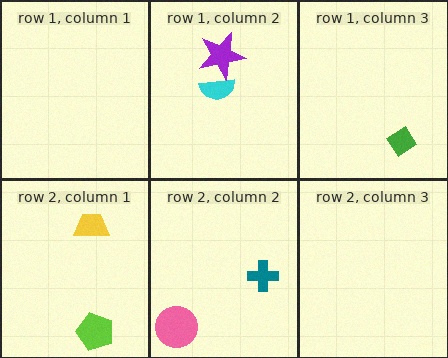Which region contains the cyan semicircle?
The row 1, column 2 region.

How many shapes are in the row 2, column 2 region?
2.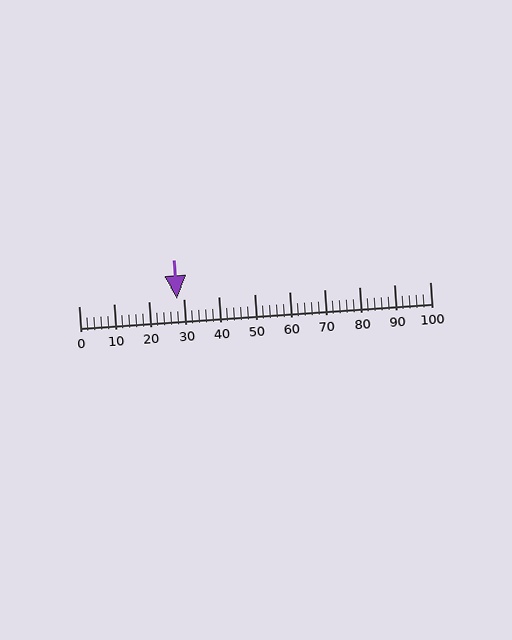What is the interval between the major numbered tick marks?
The major tick marks are spaced 10 units apart.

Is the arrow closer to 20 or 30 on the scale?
The arrow is closer to 30.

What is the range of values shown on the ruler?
The ruler shows values from 0 to 100.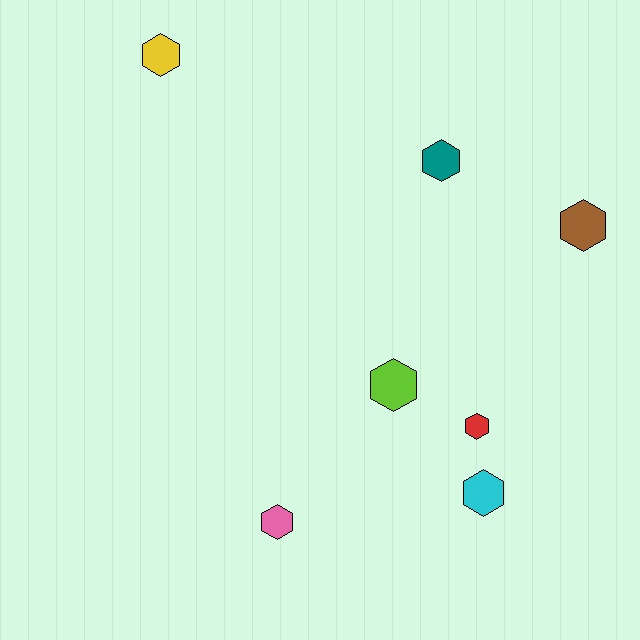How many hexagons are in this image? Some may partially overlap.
There are 7 hexagons.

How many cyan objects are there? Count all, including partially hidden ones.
There is 1 cyan object.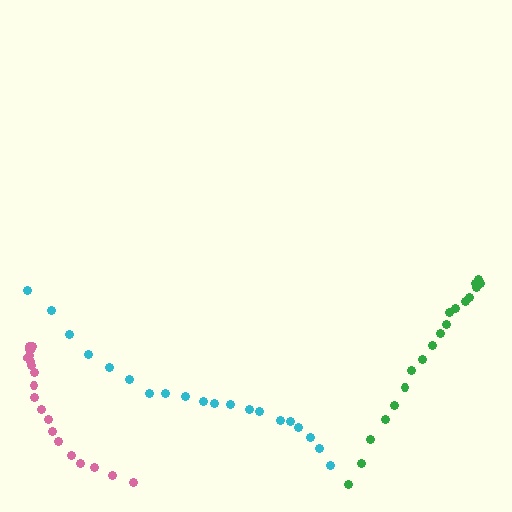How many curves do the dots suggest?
There are 3 distinct paths.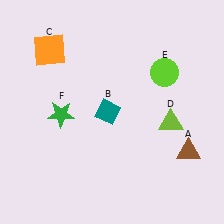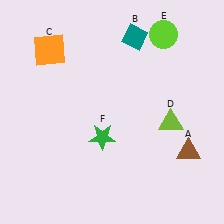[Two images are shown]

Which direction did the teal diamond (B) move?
The teal diamond (B) moved up.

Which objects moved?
The objects that moved are: the teal diamond (B), the lime circle (E), the green star (F).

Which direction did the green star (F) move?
The green star (F) moved right.